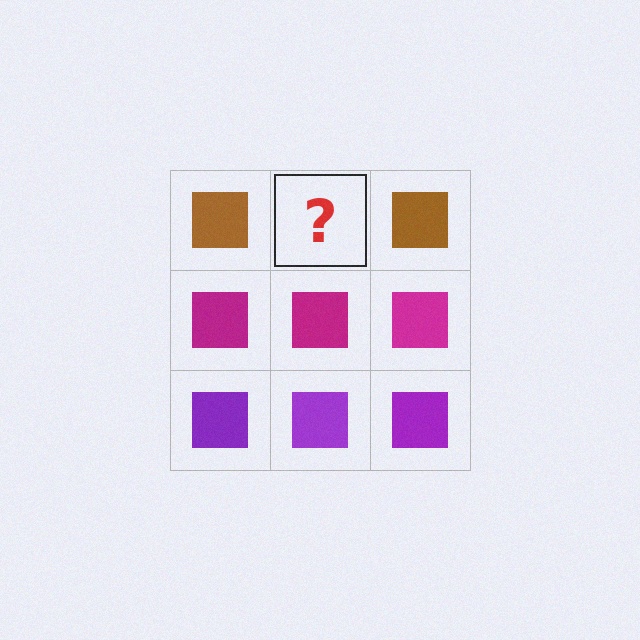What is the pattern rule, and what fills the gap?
The rule is that each row has a consistent color. The gap should be filled with a brown square.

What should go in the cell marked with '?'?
The missing cell should contain a brown square.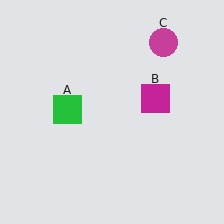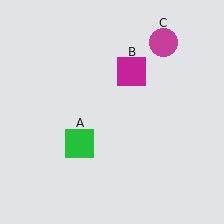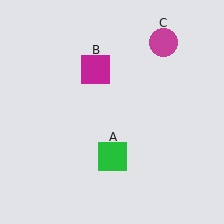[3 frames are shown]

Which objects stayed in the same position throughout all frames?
Magenta circle (object C) remained stationary.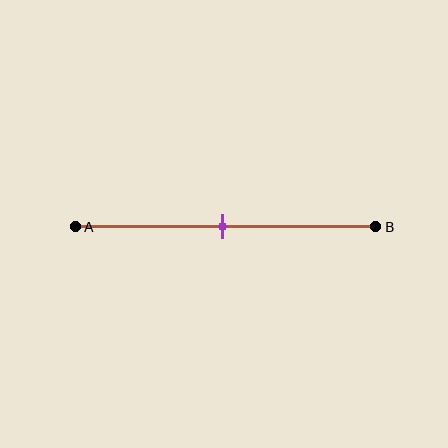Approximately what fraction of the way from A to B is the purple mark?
The purple mark is approximately 50% of the way from A to B.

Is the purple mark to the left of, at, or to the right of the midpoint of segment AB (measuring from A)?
The purple mark is approximately at the midpoint of segment AB.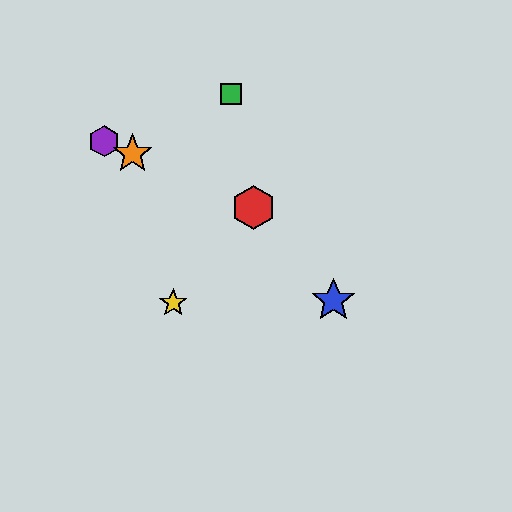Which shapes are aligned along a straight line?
The red hexagon, the purple hexagon, the orange star are aligned along a straight line.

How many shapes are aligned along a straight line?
3 shapes (the red hexagon, the purple hexagon, the orange star) are aligned along a straight line.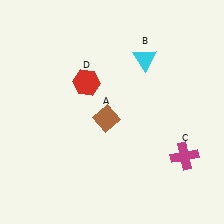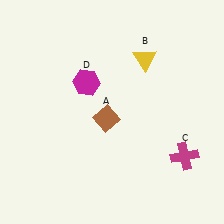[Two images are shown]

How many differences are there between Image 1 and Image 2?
There are 2 differences between the two images.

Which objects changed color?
B changed from cyan to yellow. D changed from red to magenta.